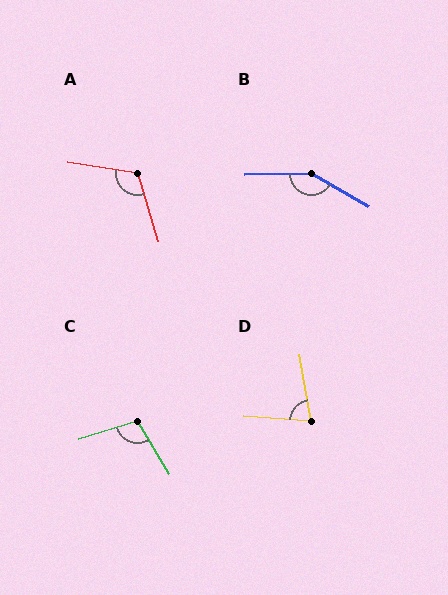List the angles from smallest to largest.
D (76°), C (104°), A (117°), B (149°).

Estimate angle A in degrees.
Approximately 117 degrees.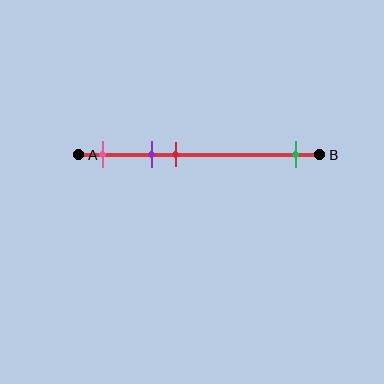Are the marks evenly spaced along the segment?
No, the marks are not evenly spaced.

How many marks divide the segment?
There are 4 marks dividing the segment.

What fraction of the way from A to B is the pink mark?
The pink mark is approximately 10% (0.1) of the way from A to B.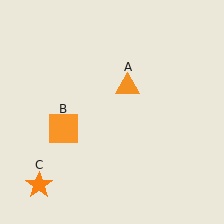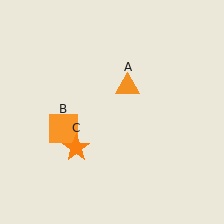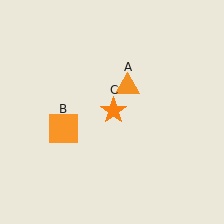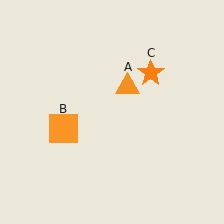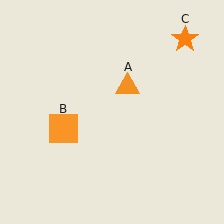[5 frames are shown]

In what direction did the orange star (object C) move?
The orange star (object C) moved up and to the right.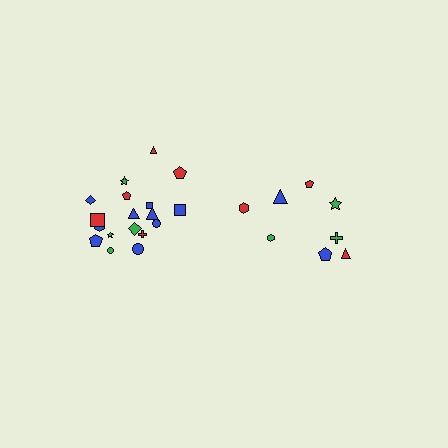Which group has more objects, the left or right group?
The left group.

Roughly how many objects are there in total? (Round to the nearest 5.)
Roughly 25 objects in total.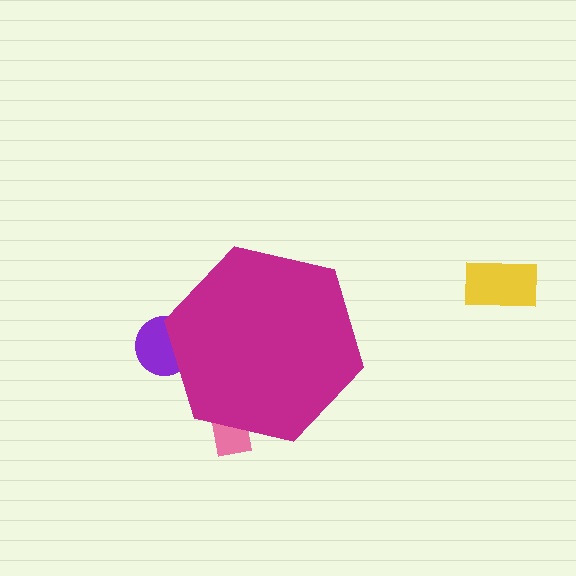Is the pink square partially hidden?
Yes, the pink square is partially hidden behind the magenta hexagon.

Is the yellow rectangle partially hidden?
No, the yellow rectangle is fully visible.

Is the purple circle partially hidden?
Yes, the purple circle is partially hidden behind the magenta hexagon.